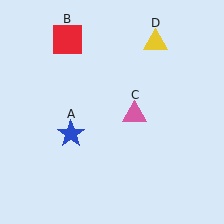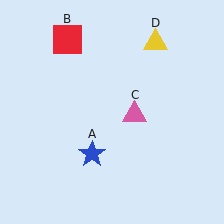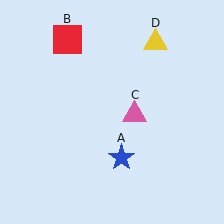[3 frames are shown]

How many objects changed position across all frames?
1 object changed position: blue star (object A).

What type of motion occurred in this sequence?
The blue star (object A) rotated counterclockwise around the center of the scene.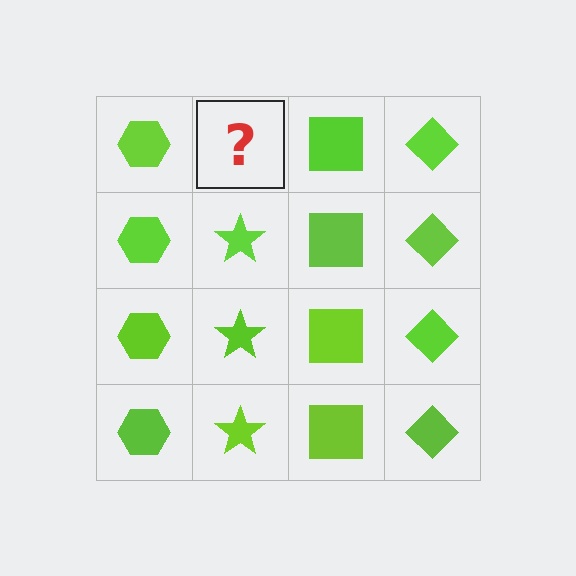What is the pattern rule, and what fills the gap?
The rule is that each column has a consistent shape. The gap should be filled with a lime star.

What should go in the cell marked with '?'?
The missing cell should contain a lime star.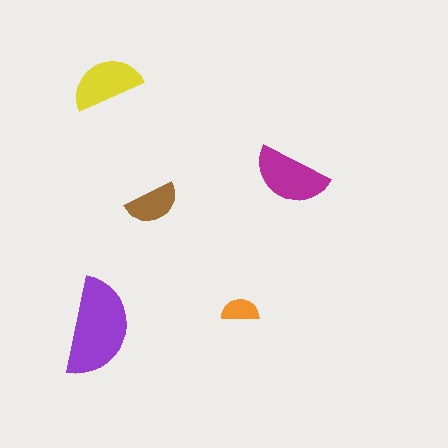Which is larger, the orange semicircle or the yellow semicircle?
The yellow one.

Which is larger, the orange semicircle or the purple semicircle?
The purple one.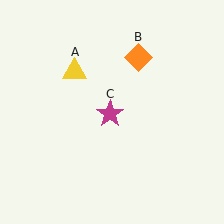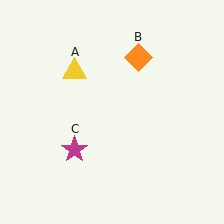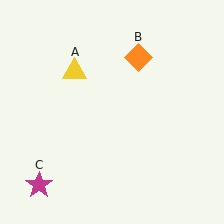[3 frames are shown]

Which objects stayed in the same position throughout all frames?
Yellow triangle (object A) and orange diamond (object B) remained stationary.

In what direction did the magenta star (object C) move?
The magenta star (object C) moved down and to the left.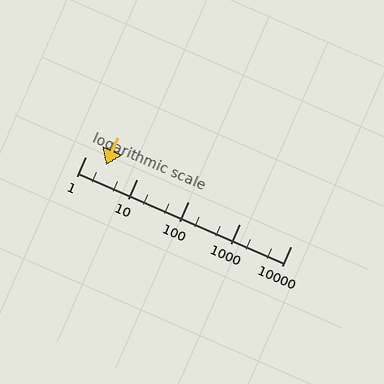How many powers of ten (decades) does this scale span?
The scale spans 4 decades, from 1 to 10000.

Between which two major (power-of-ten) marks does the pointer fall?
The pointer is between 1 and 10.